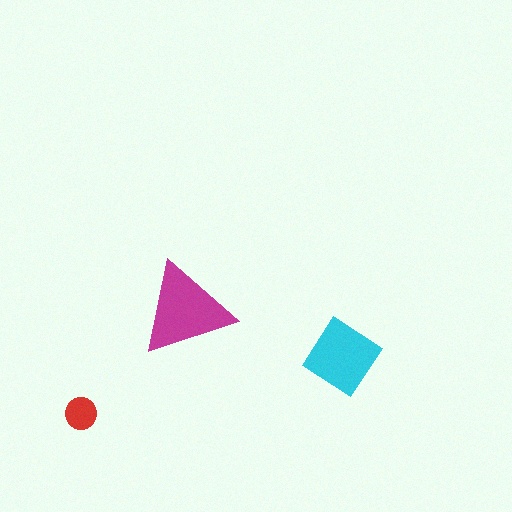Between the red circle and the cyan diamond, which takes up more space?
The cyan diamond.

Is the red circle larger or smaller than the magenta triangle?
Smaller.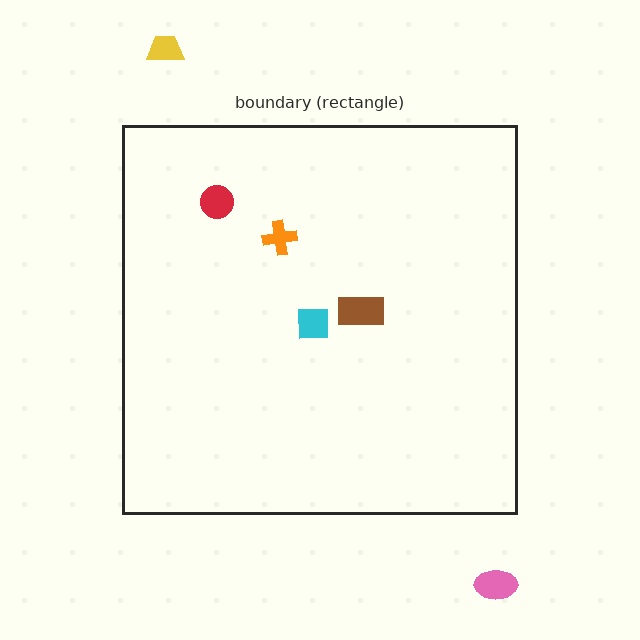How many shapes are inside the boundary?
4 inside, 2 outside.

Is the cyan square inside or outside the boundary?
Inside.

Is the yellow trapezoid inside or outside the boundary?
Outside.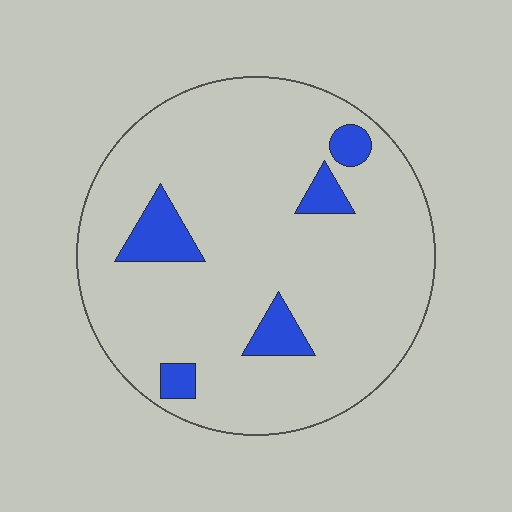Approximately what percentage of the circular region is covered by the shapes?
Approximately 10%.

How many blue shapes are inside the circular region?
5.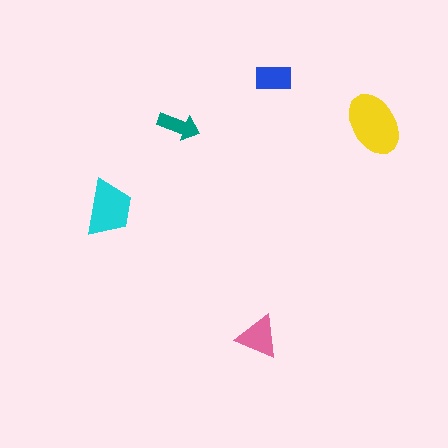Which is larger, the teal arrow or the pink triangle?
The pink triangle.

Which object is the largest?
The yellow ellipse.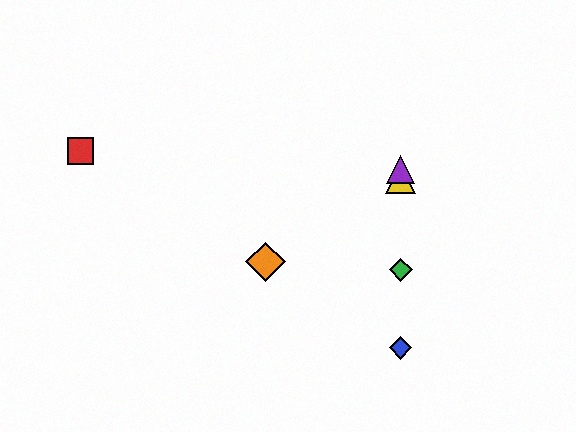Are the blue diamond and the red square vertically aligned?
No, the blue diamond is at x≈401 and the red square is at x≈80.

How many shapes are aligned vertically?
4 shapes (the blue diamond, the green diamond, the yellow triangle, the purple triangle) are aligned vertically.